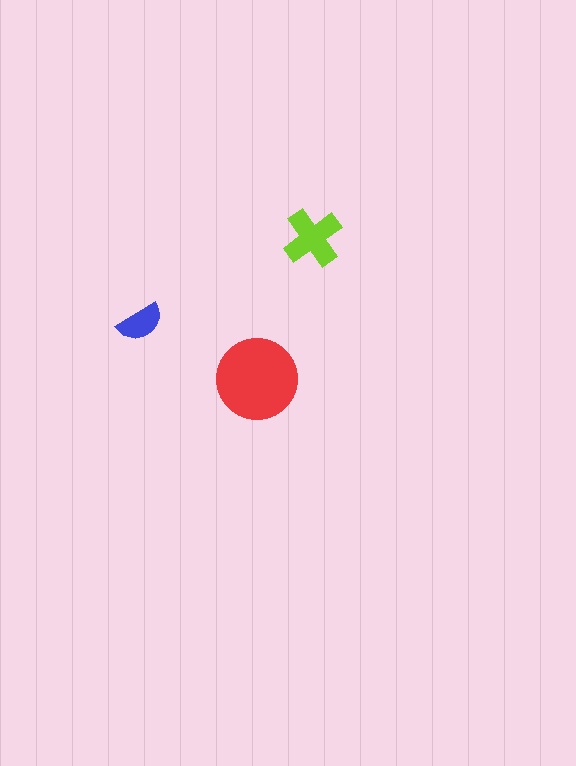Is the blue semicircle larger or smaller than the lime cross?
Smaller.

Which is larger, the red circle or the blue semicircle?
The red circle.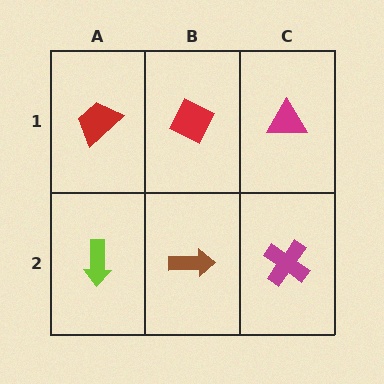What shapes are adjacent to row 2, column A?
A red trapezoid (row 1, column A), a brown arrow (row 2, column B).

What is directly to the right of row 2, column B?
A magenta cross.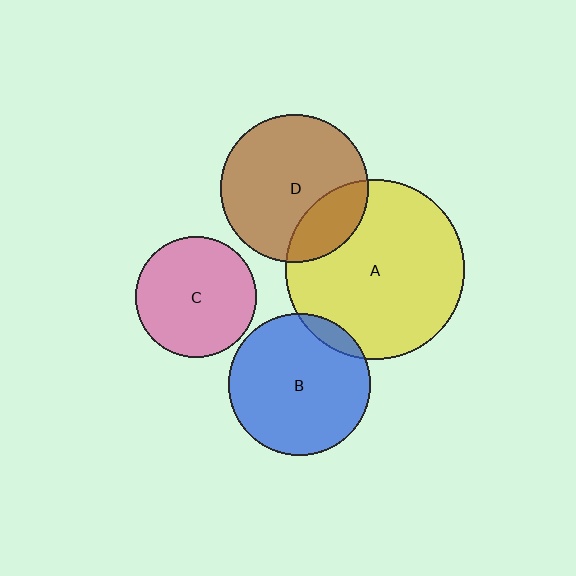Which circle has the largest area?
Circle A (yellow).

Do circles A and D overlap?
Yes.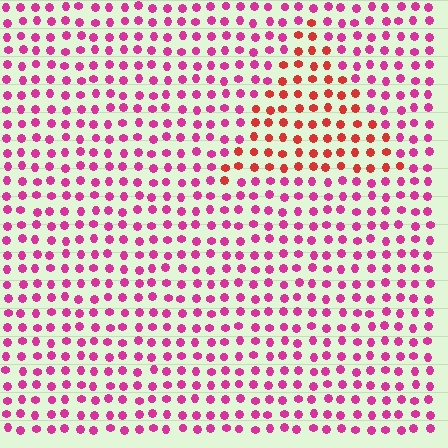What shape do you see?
I see a triangle.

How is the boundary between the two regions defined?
The boundary is defined purely by a slight shift in hue (about 39 degrees). Spacing, size, and orientation are identical on both sides.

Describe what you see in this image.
The image is filled with small magenta elements in a uniform arrangement. A triangle-shaped region is visible where the elements are tinted to a slightly different hue, forming a subtle color boundary.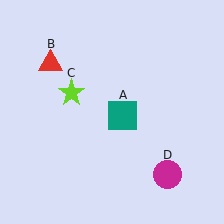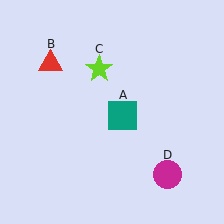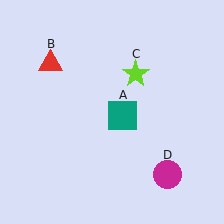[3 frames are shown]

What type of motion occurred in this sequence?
The lime star (object C) rotated clockwise around the center of the scene.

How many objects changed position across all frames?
1 object changed position: lime star (object C).